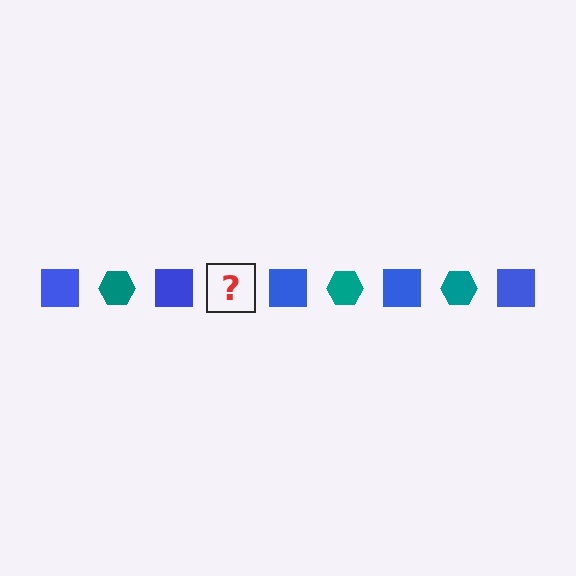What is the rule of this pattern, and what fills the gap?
The rule is that the pattern alternates between blue square and teal hexagon. The gap should be filled with a teal hexagon.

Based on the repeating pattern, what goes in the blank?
The blank should be a teal hexagon.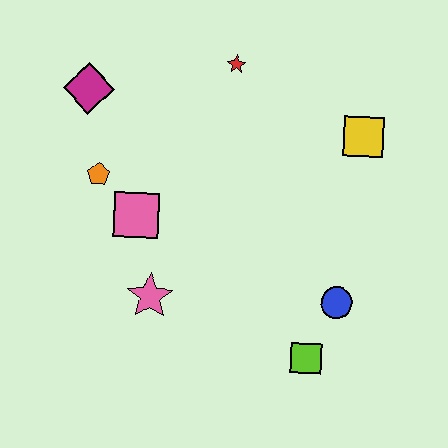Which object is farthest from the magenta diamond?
The lime square is farthest from the magenta diamond.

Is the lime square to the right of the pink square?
Yes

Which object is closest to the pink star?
The pink square is closest to the pink star.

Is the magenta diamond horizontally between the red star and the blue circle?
No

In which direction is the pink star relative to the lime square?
The pink star is to the left of the lime square.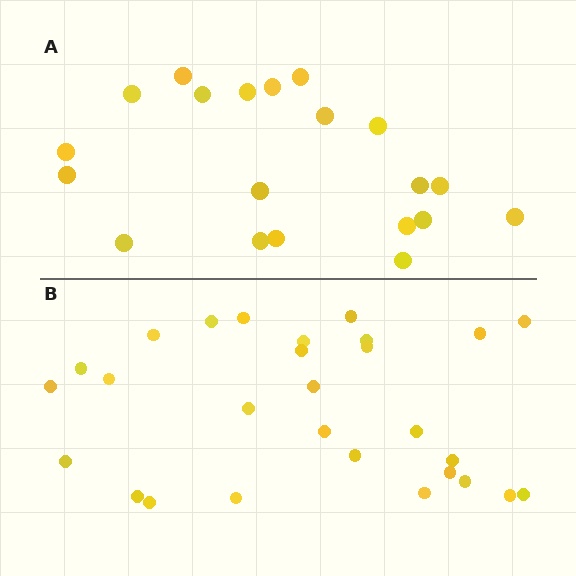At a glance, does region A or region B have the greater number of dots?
Region B (the bottom region) has more dots.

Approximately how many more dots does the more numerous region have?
Region B has roughly 8 or so more dots than region A.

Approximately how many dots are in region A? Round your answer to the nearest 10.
About 20 dots.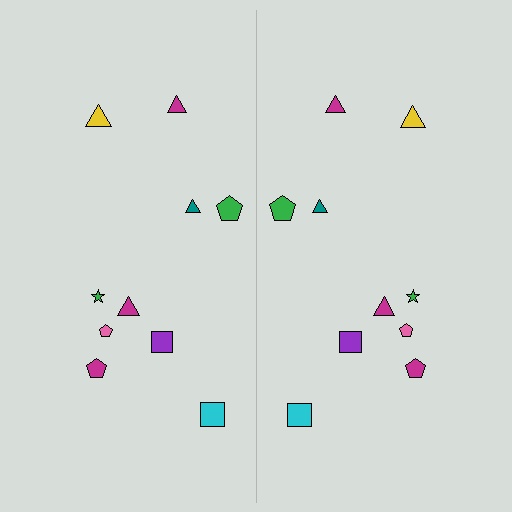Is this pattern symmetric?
Yes, this pattern has bilateral (reflection) symmetry.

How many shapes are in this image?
There are 20 shapes in this image.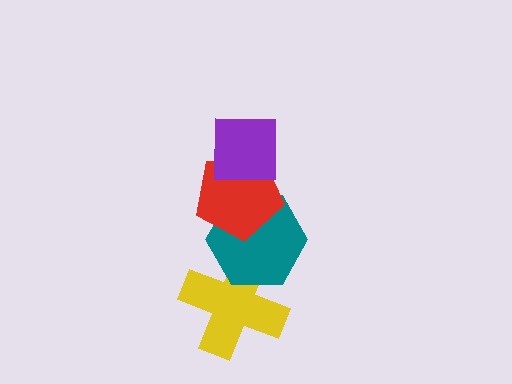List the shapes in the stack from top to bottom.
From top to bottom: the purple square, the red pentagon, the teal hexagon, the yellow cross.